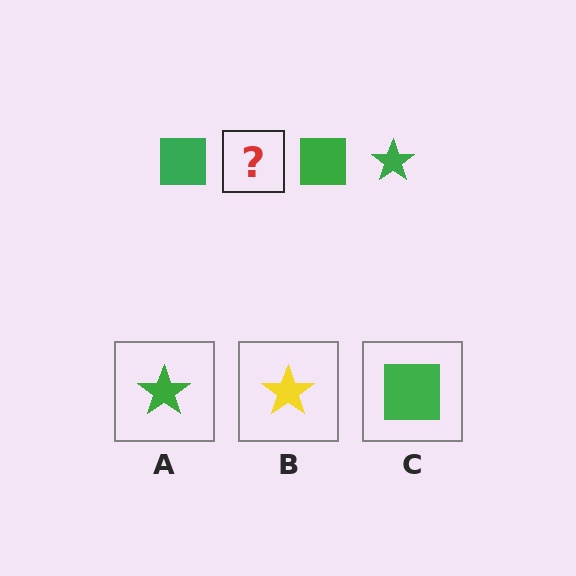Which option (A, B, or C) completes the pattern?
A.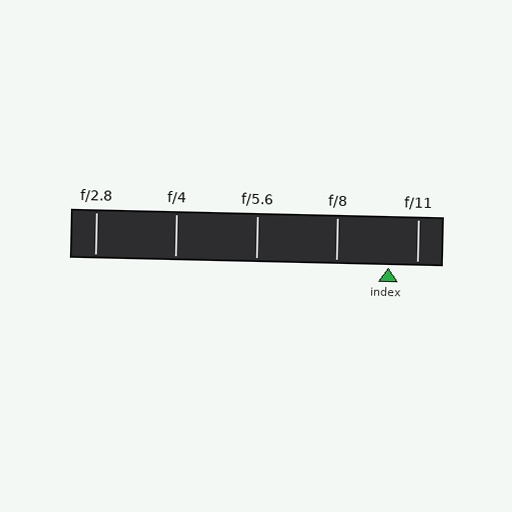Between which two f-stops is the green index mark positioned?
The index mark is between f/8 and f/11.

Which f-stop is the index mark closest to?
The index mark is closest to f/11.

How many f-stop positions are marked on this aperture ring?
There are 5 f-stop positions marked.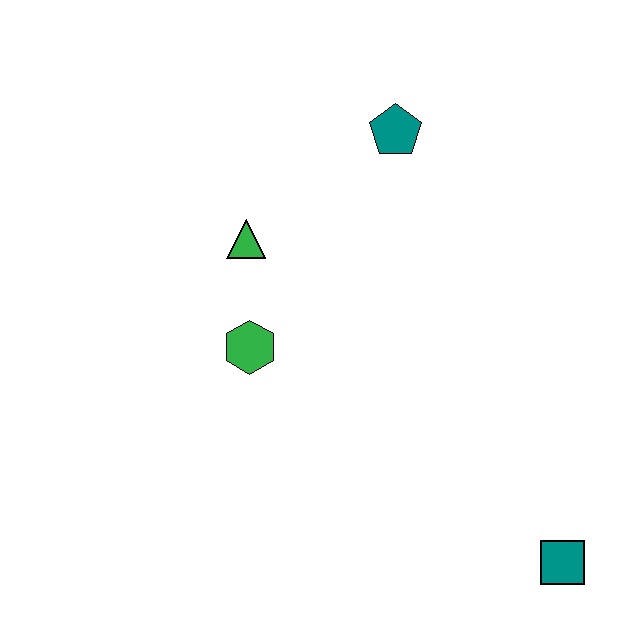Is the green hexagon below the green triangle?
Yes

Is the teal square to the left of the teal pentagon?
No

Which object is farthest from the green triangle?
The teal square is farthest from the green triangle.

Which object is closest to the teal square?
The green hexagon is closest to the teal square.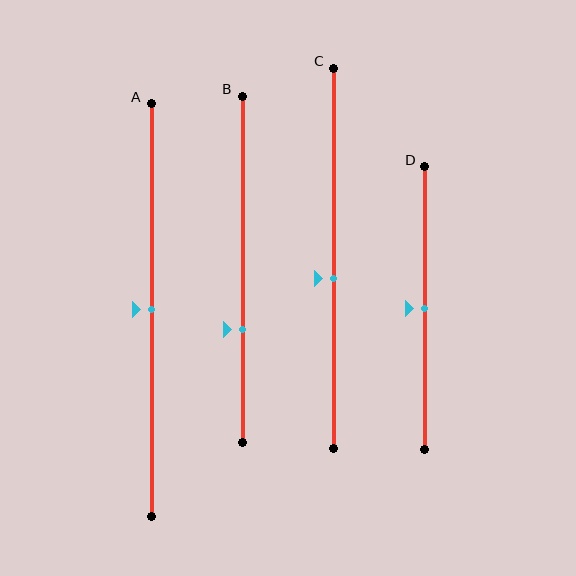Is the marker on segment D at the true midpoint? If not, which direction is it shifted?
Yes, the marker on segment D is at the true midpoint.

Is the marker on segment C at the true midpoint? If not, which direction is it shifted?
No, the marker on segment C is shifted downward by about 5% of the segment length.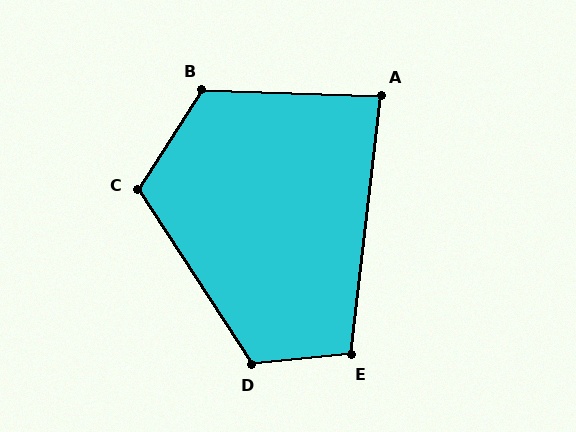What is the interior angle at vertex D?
Approximately 118 degrees (obtuse).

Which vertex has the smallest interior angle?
A, at approximately 85 degrees.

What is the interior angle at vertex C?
Approximately 114 degrees (obtuse).